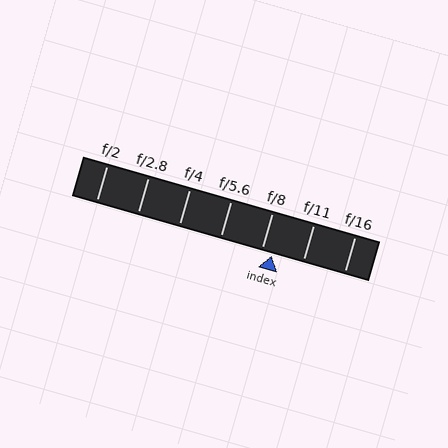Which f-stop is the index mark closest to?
The index mark is closest to f/8.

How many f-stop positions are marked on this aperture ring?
There are 7 f-stop positions marked.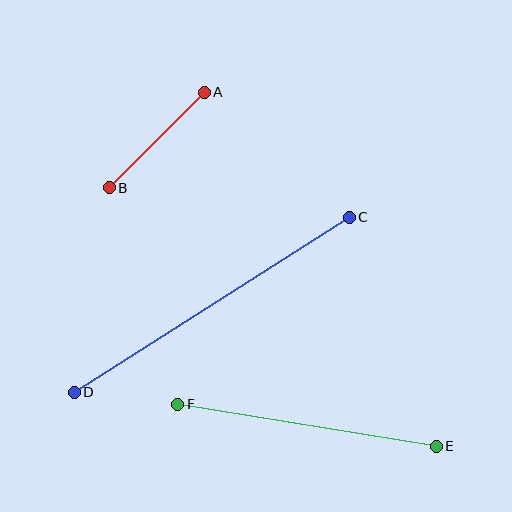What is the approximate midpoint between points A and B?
The midpoint is at approximately (157, 140) pixels.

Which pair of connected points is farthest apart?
Points C and D are farthest apart.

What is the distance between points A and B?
The distance is approximately 135 pixels.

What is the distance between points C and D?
The distance is approximately 326 pixels.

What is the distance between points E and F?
The distance is approximately 262 pixels.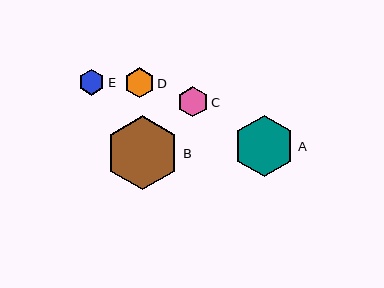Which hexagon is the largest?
Hexagon B is the largest with a size of approximately 74 pixels.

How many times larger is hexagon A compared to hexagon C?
Hexagon A is approximately 2.0 times the size of hexagon C.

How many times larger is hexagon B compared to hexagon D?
Hexagon B is approximately 2.5 times the size of hexagon D.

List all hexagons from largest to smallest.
From largest to smallest: B, A, C, D, E.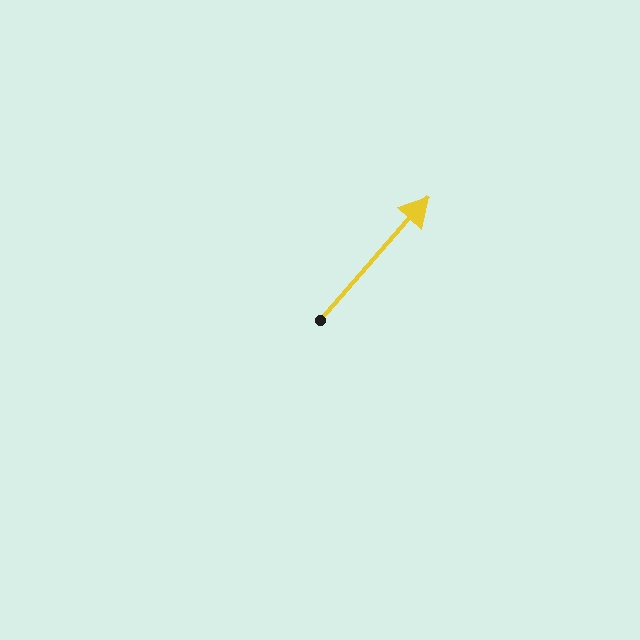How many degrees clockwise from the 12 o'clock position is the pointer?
Approximately 41 degrees.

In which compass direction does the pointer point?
Northeast.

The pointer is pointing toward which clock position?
Roughly 1 o'clock.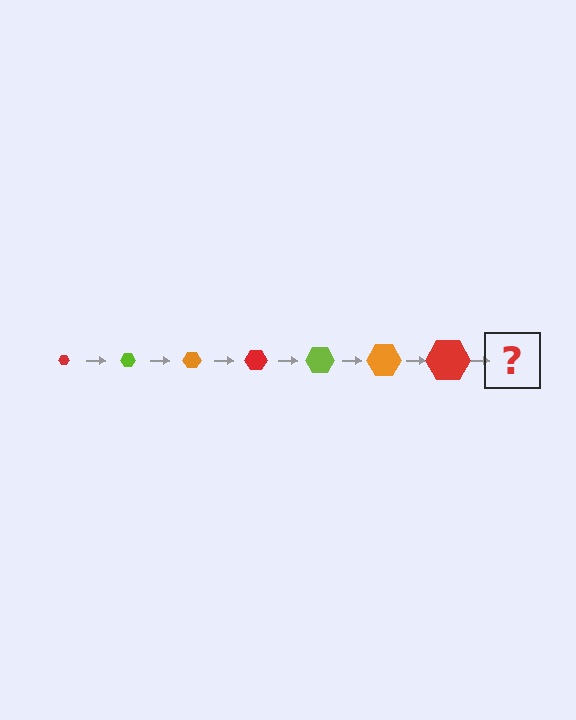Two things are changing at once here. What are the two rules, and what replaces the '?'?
The two rules are that the hexagon grows larger each step and the color cycles through red, lime, and orange. The '?' should be a lime hexagon, larger than the previous one.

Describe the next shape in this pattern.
It should be a lime hexagon, larger than the previous one.